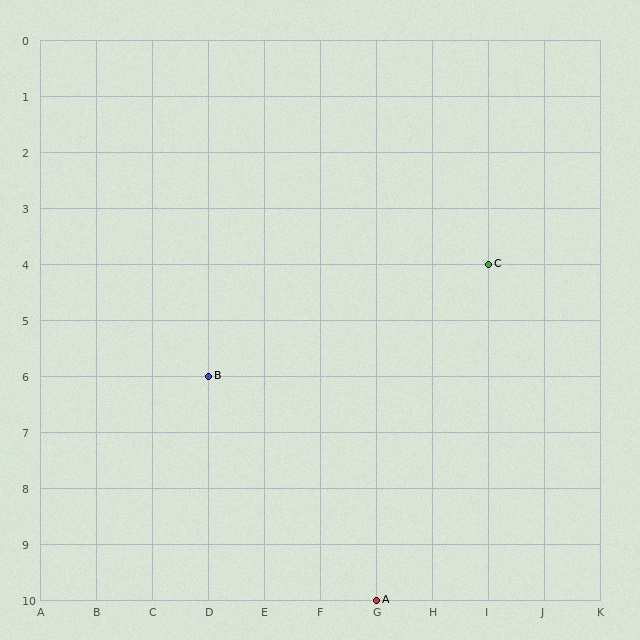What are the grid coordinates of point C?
Point C is at grid coordinates (I, 4).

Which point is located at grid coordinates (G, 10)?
Point A is at (G, 10).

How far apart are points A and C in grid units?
Points A and C are 2 columns and 6 rows apart (about 6.3 grid units diagonally).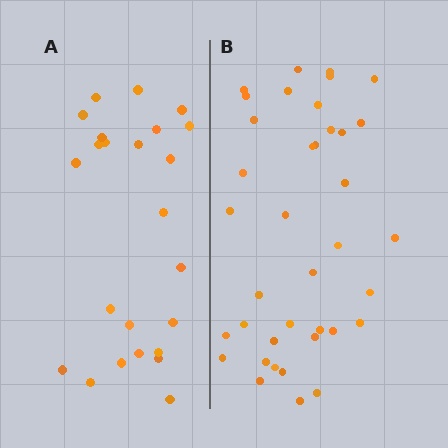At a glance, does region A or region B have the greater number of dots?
Region B (the right region) has more dots.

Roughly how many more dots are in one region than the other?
Region B has approximately 15 more dots than region A.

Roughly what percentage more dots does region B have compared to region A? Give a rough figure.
About 60% more.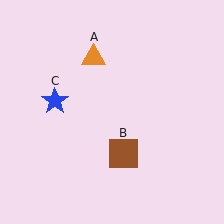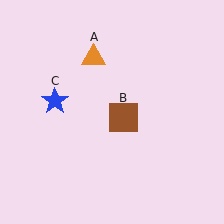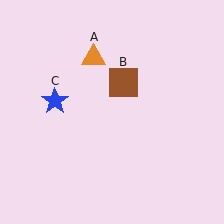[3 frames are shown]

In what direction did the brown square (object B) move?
The brown square (object B) moved up.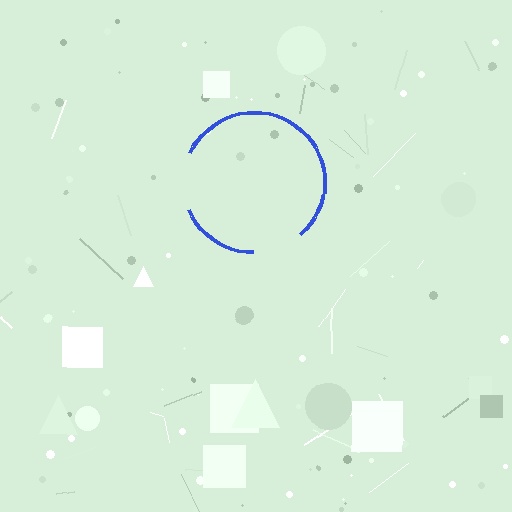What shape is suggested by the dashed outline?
The dashed outline suggests a circle.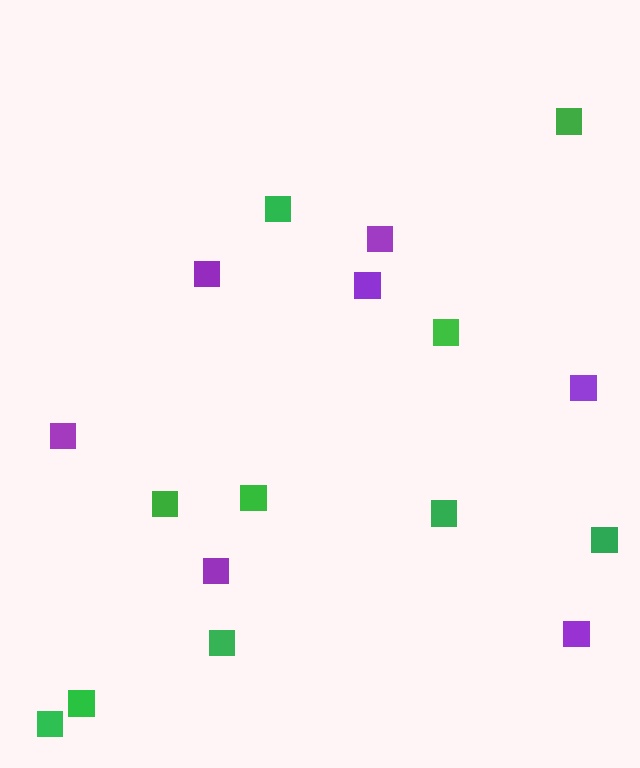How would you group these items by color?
There are 2 groups: one group of green squares (10) and one group of purple squares (7).